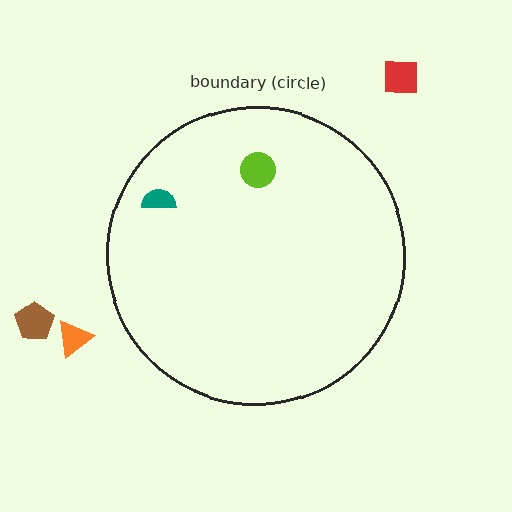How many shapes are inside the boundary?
2 inside, 3 outside.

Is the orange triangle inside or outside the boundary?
Outside.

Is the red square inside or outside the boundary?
Outside.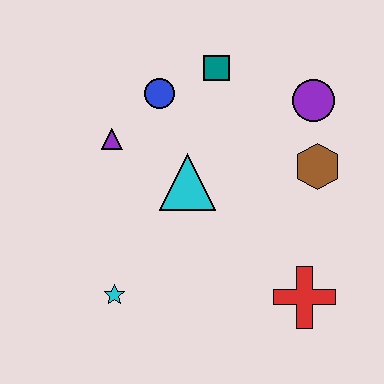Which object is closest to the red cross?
The brown hexagon is closest to the red cross.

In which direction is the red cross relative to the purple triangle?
The red cross is to the right of the purple triangle.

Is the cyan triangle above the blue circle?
No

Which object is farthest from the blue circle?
The red cross is farthest from the blue circle.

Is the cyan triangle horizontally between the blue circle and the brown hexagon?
Yes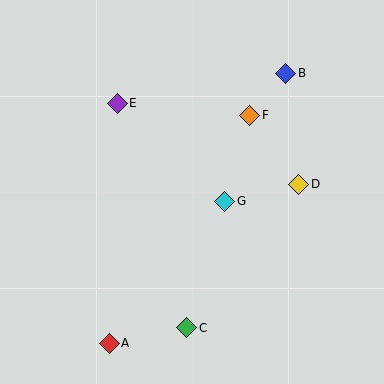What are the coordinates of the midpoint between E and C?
The midpoint between E and C is at (152, 215).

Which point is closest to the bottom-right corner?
Point C is closest to the bottom-right corner.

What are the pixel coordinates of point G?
Point G is at (225, 201).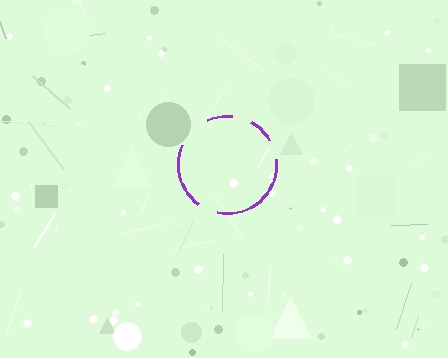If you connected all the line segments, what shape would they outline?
They would outline a circle.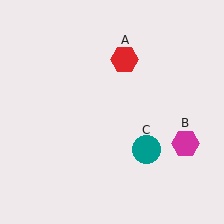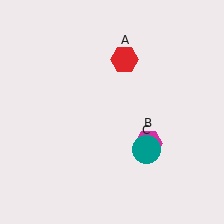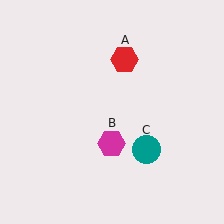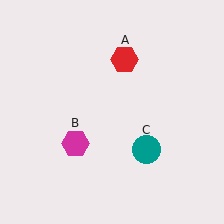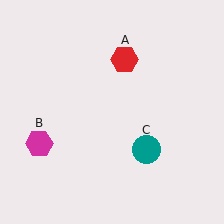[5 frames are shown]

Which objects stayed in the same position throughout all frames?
Red hexagon (object A) and teal circle (object C) remained stationary.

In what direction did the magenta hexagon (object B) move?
The magenta hexagon (object B) moved left.